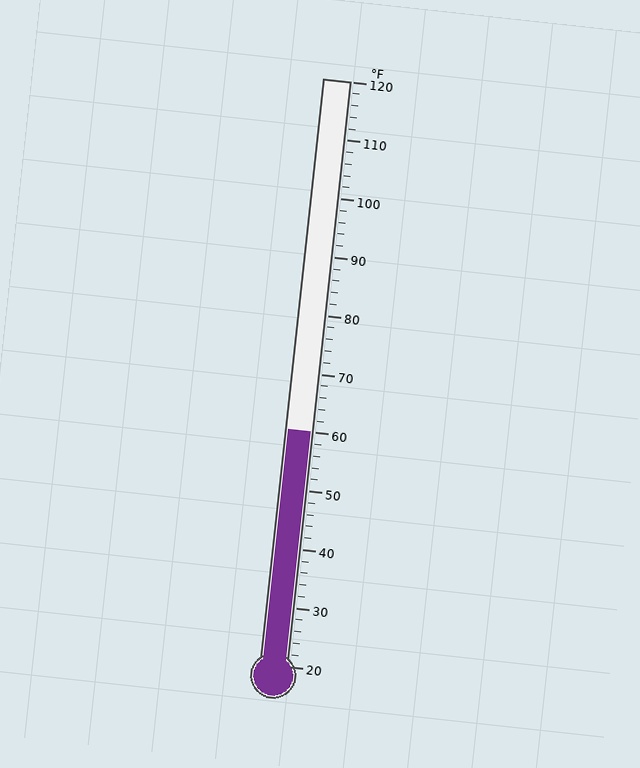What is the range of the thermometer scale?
The thermometer scale ranges from 20°F to 120°F.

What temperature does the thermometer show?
The thermometer shows approximately 60°F.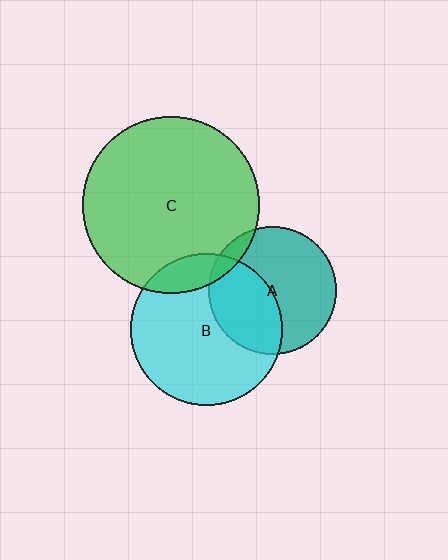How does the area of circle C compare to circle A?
Approximately 1.9 times.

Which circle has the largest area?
Circle C (green).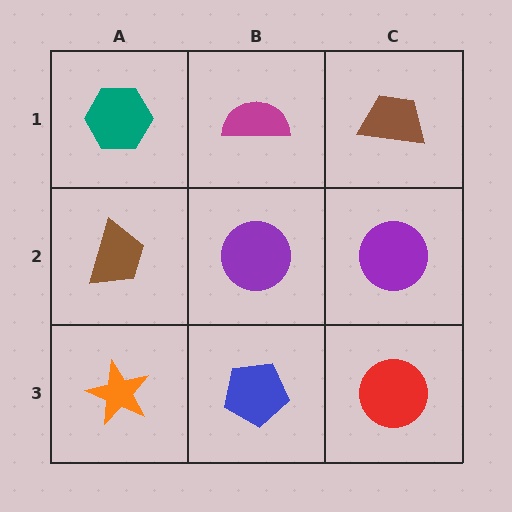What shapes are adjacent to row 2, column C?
A brown trapezoid (row 1, column C), a red circle (row 3, column C), a purple circle (row 2, column B).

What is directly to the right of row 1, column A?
A magenta semicircle.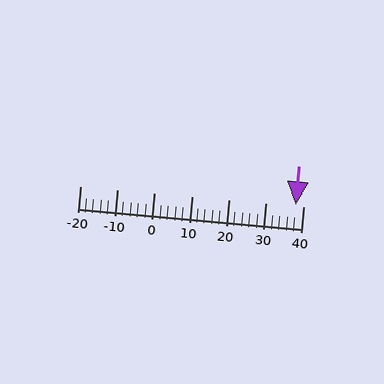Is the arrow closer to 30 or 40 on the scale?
The arrow is closer to 40.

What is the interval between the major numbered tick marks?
The major tick marks are spaced 10 units apart.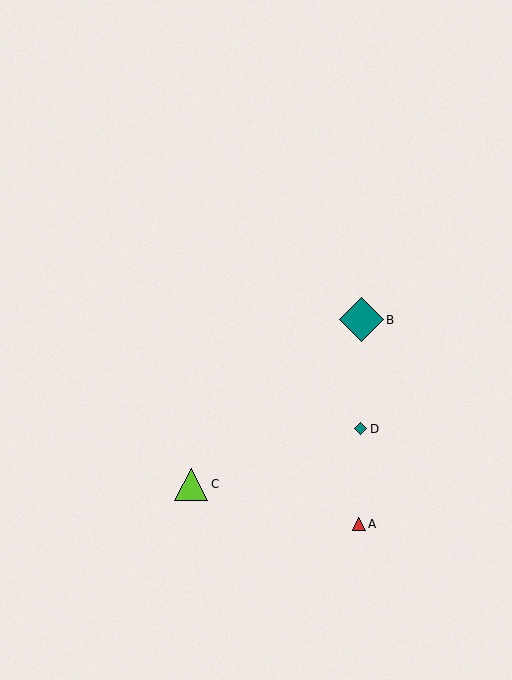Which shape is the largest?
The teal diamond (labeled B) is the largest.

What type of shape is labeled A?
Shape A is a red triangle.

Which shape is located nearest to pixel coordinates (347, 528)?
The red triangle (labeled A) at (359, 524) is nearest to that location.